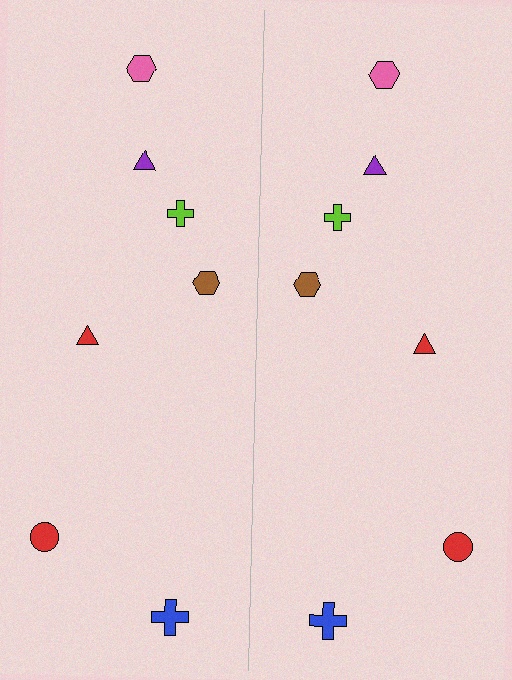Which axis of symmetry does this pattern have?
The pattern has a vertical axis of symmetry running through the center of the image.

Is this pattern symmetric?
Yes, this pattern has bilateral (reflection) symmetry.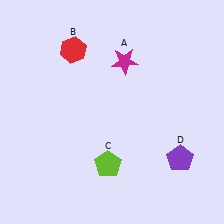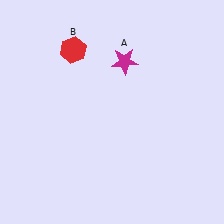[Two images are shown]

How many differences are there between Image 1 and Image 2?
There are 2 differences between the two images.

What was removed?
The purple pentagon (D), the lime pentagon (C) were removed in Image 2.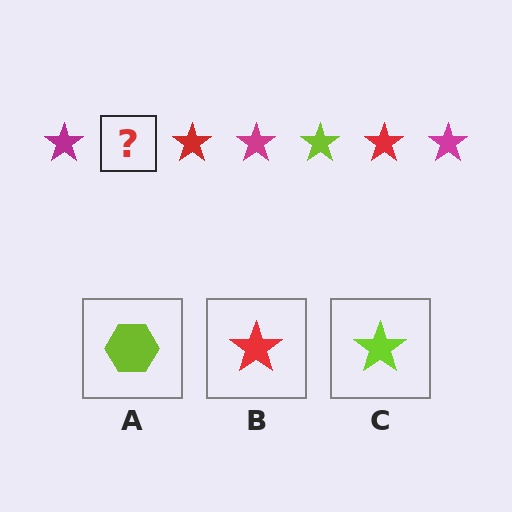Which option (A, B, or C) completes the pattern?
C.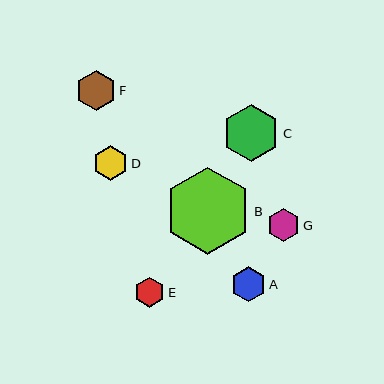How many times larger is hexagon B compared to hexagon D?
Hexagon B is approximately 2.5 times the size of hexagon D.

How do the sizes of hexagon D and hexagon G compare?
Hexagon D and hexagon G are approximately the same size.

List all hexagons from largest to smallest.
From largest to smallest: B, C, F, A, D, G, E.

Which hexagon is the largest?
Hexagon B is the largest with a size of approximately 87 pixels.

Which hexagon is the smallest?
Hexagon E is the smallest with a size of approximately 30 pixels.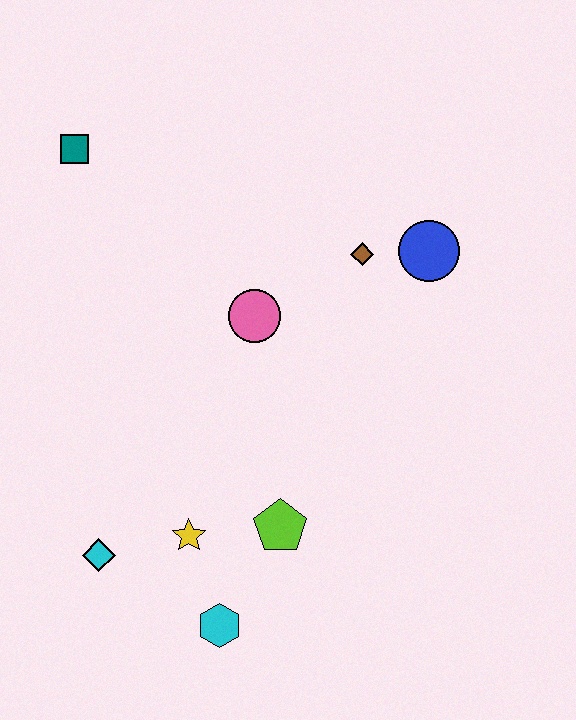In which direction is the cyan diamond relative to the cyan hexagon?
The cyan diamond is to the left of the cyan hexagon.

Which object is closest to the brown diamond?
The blue circle is closest to the brown diamond.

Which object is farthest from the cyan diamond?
The blue circle is farthest from the cyan diamond.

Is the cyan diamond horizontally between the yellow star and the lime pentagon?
No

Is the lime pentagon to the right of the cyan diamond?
Yes